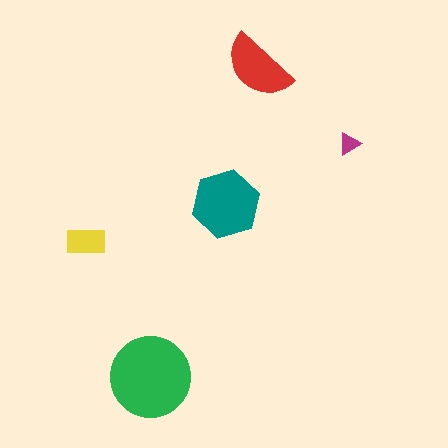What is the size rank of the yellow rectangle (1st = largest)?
4th.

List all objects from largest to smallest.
The green circle, the teal hexagon, the red semicircle, the yellow rectangle, the magenta triangle.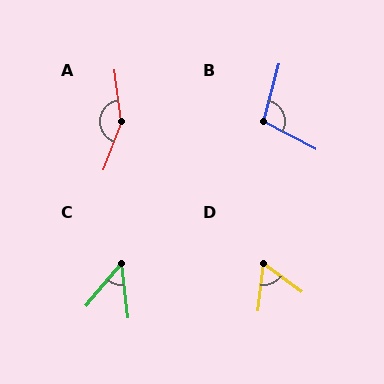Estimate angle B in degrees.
Approximately 102 degrees.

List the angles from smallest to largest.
C (46°), D (61°), B (102°), A (152°).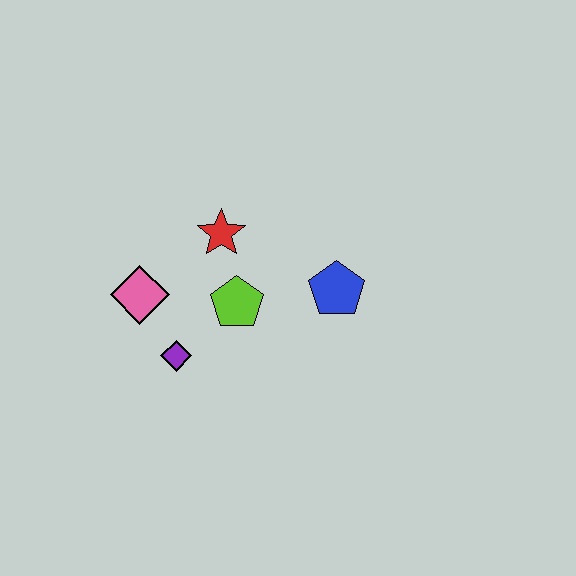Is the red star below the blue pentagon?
No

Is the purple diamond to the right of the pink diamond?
Yes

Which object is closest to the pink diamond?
The purple diamond is closest to the pink diamond.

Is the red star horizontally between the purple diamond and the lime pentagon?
Yes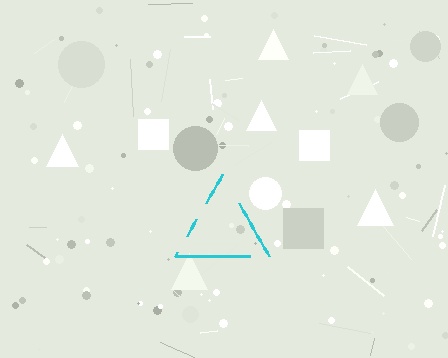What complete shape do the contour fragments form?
The contour fragments form a triangle.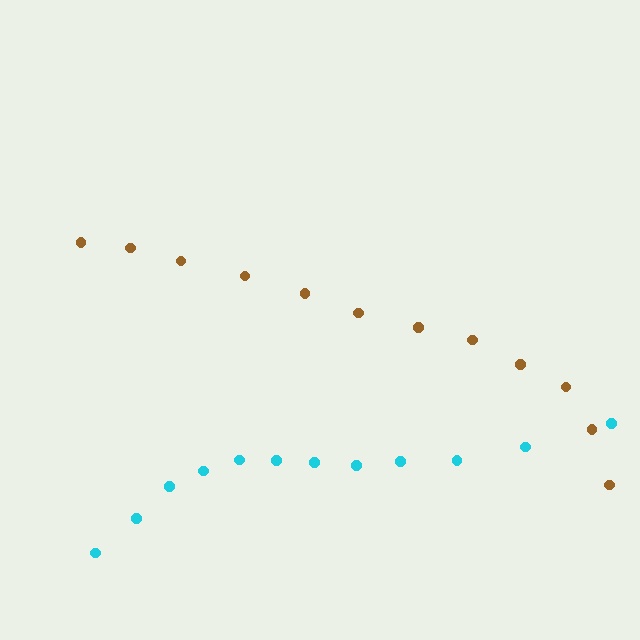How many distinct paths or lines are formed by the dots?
There are 2 distinct paths.